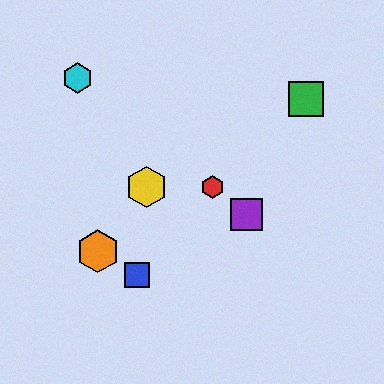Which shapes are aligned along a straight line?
The red hexagon, the purple square, the cyan hexagon are aligned along a straight line.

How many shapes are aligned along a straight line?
3 shapes (the red hexagon, the purple square, the cyan hexagon) are aligned along a straight line.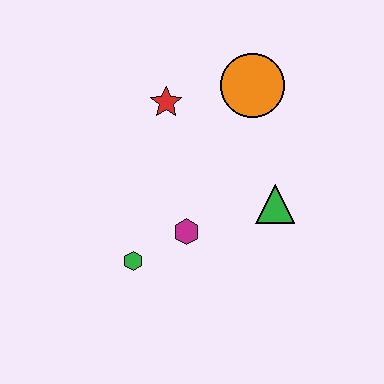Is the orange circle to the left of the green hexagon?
No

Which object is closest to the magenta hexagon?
The green hexagon is closest to the magenta hexagon.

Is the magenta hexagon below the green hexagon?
No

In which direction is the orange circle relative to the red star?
The orange circle is to the right of the red star.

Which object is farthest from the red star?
The green hexagon is farthest from the red star.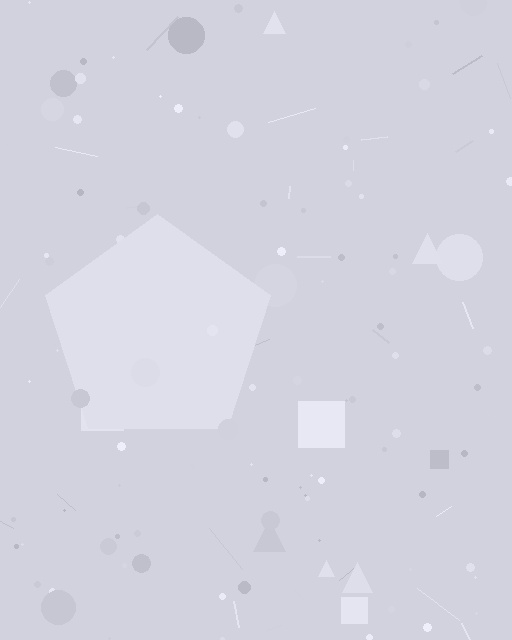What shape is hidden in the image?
A pentagon is hidden in the image.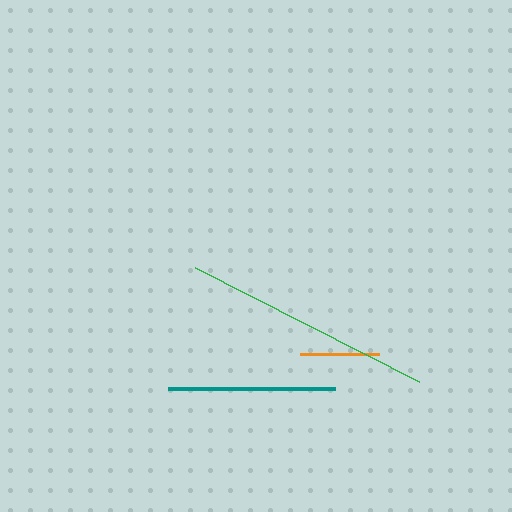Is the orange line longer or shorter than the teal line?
The teal line is longer than the orange line.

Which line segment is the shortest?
The orange line is the shortest at approximately 79 pixels.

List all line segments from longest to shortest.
From longest to shortest: green, teal, orange.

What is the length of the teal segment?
The teal segment is approximately 167 pixels long.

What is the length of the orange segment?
The orange segment is approximately 79 pixels long.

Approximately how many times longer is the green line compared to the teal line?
The green line is approximately 1.5 times the length of the teal line.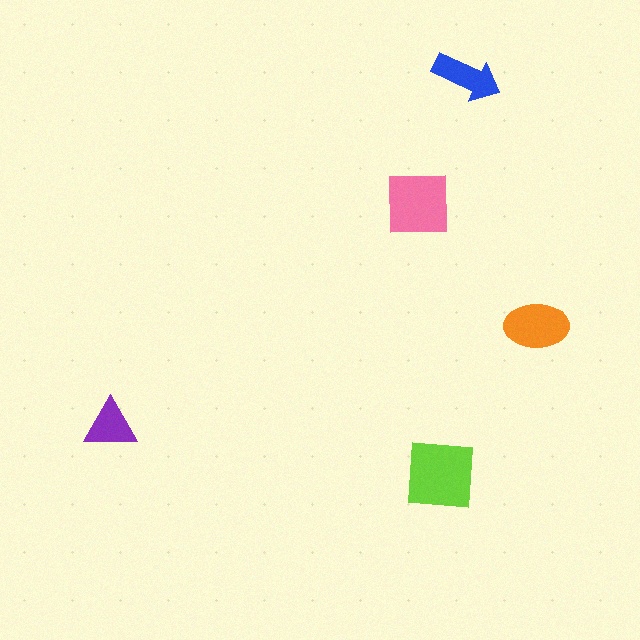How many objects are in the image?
There are 5 objects in the image.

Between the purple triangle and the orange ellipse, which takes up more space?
The orange ellipse.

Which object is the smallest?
The purple triangle.